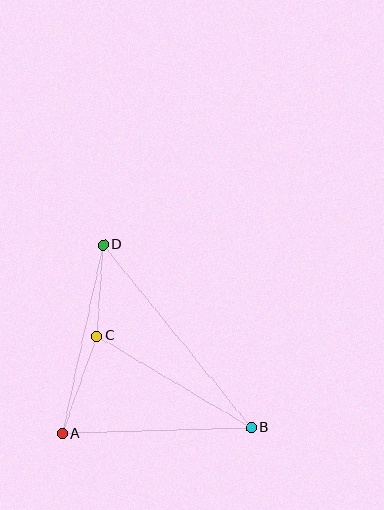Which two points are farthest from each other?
Points B and D are farthest from each other.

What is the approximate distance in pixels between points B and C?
The distance between B and C is approximately 179 pixels.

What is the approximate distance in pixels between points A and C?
The distance between A and C is approximately 104 pixels.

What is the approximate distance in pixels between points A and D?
The distance between A and D is approximately 193 pixels.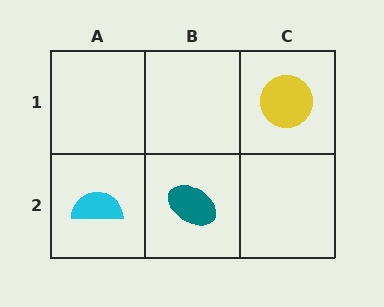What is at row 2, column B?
A teal ellipse.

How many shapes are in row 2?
2 shapes.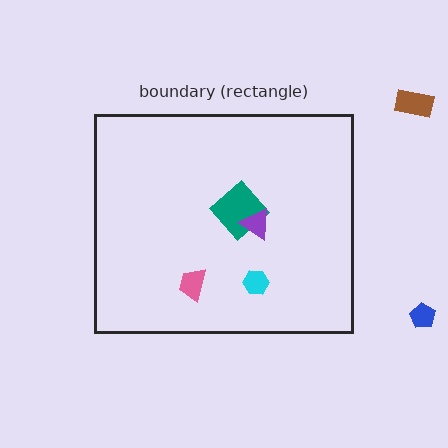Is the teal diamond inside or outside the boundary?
Inside.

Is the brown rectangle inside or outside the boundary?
Outside.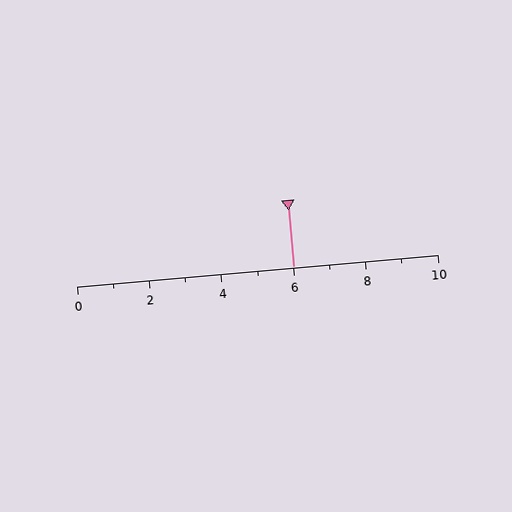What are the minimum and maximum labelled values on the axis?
The axis runs from 0 to 10.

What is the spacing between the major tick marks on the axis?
The major ticks are spaced 2 apart.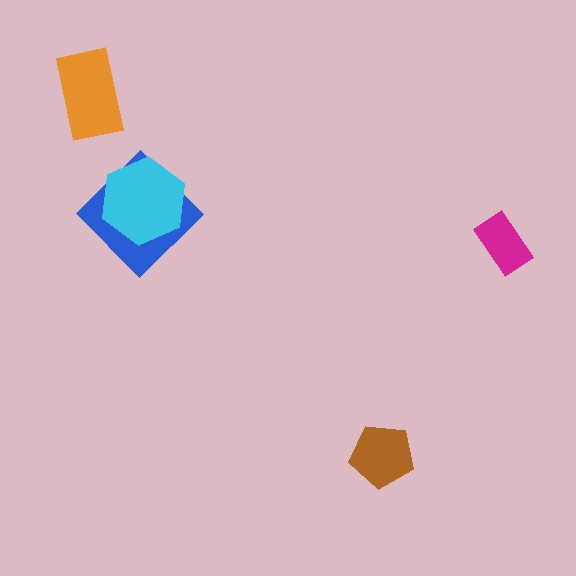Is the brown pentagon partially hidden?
No, no other shape covers it.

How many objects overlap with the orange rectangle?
0 objects overlap with the orange rectangle.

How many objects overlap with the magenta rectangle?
0 objects overlap with the magenta rectangle.